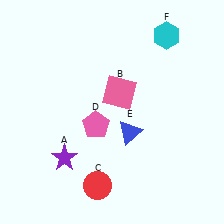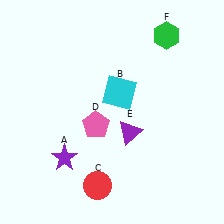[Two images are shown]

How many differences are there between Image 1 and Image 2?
There are 3 differences between the two images.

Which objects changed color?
B changed from pink to cyan. E changed from blue to purple. F changed from cyan to green.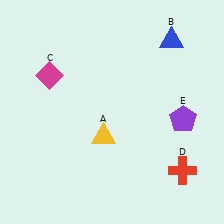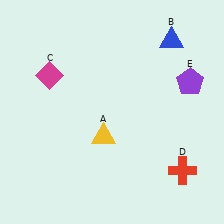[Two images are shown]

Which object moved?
The purple pentagon (E) moved up.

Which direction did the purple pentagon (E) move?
The purple pentagon (E) moved up.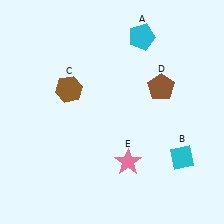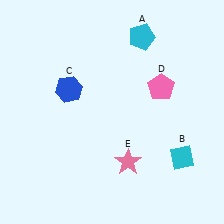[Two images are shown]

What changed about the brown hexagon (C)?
In Image 1, C is brown. In Image 2, it changed to blue.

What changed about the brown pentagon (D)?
In Image 1, D is brown. In Image 2, it changed to pink.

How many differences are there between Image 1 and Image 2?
There are 2 differences between the two images.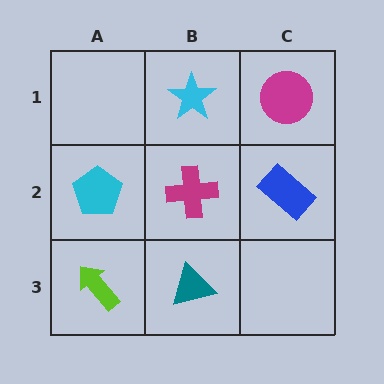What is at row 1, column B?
A cyan star.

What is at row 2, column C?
A blue rectangle.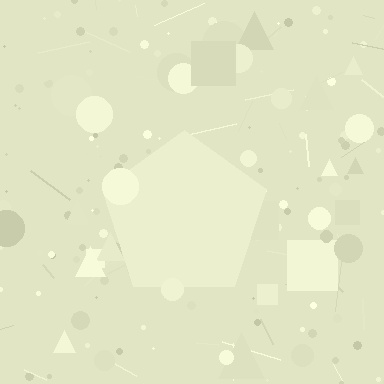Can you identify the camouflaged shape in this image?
The camouflaged shape is a pentagon.